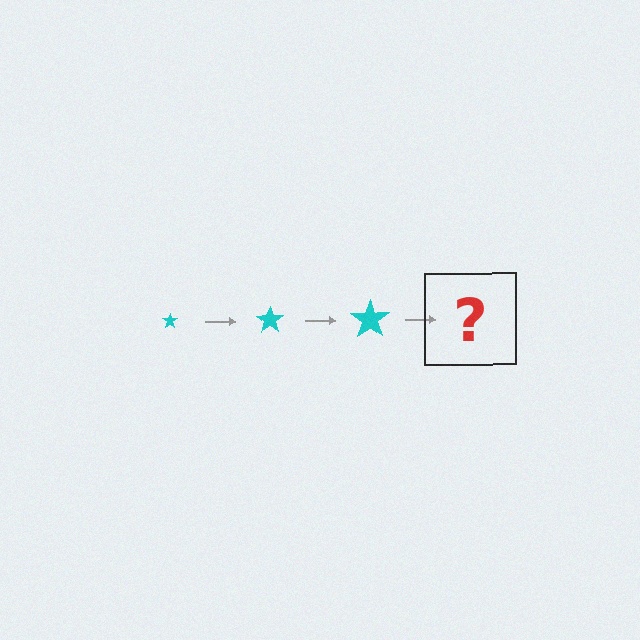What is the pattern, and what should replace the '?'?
The pattern is that the star gets progressively larger each step. The '?' should be a cyan star, larger than the previous one.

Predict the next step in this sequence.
The next step is a cyan star, larger than the previous one.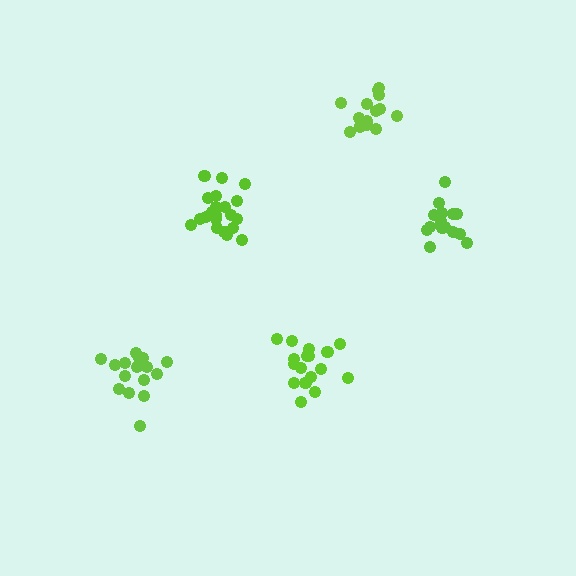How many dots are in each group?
Group 1: 17 dots, Group 2: 21 dots, Group 3: 16 dots, Group 4: 16 dots, Group 5: 15 dots (85 total).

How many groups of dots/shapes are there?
There are 5 groups.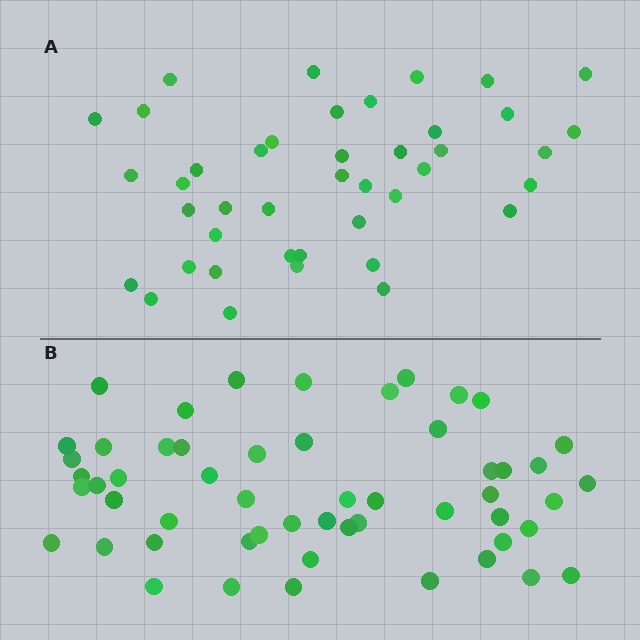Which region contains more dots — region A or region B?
Region B (the bottom region) has more dots.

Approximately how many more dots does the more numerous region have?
Region B has roughly 12 or so more dots than region A.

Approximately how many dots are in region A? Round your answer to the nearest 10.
About 40 dots. (The exact count is 42, which rounds to 40.)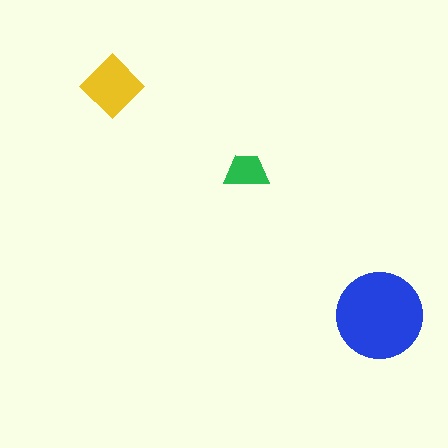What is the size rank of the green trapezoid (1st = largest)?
3rd.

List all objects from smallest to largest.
The green trapezoid, the yellow diamond, the blue circle.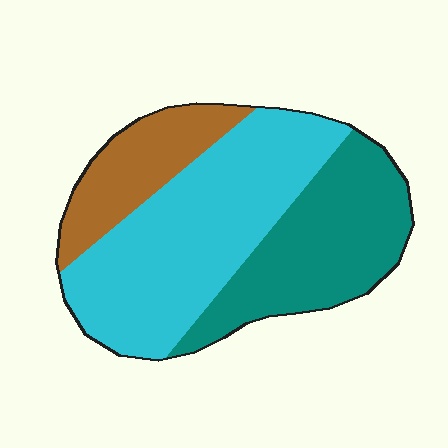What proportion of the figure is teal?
Teal covers roughly 35% of the figure.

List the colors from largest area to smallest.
From largest to smallest: cyan, teal, brown.